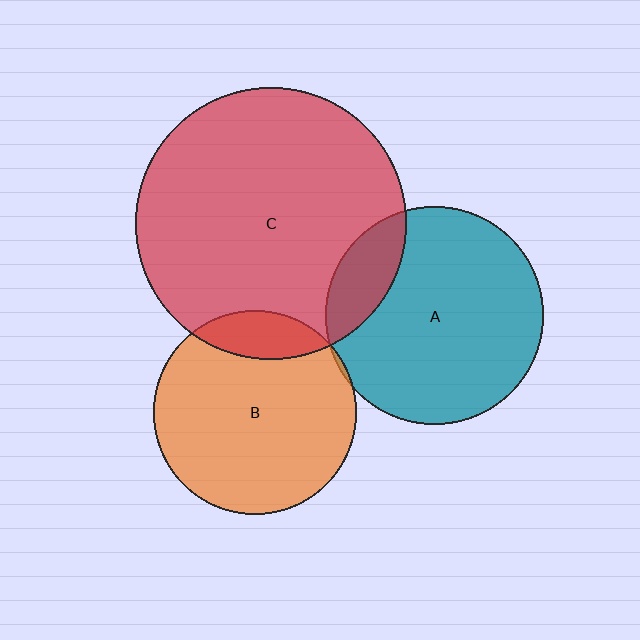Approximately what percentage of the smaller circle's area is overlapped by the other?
Approximately 15%.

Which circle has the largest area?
Circle C (red).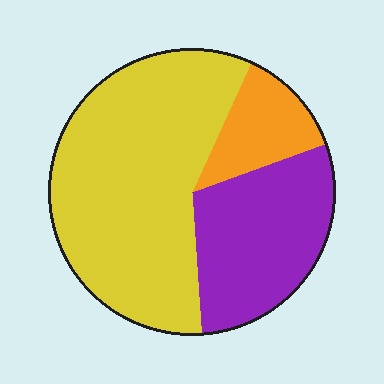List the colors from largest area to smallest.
From largest to smallest: yellow, purple, orange.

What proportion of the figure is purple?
Purple covers 29% of the figure.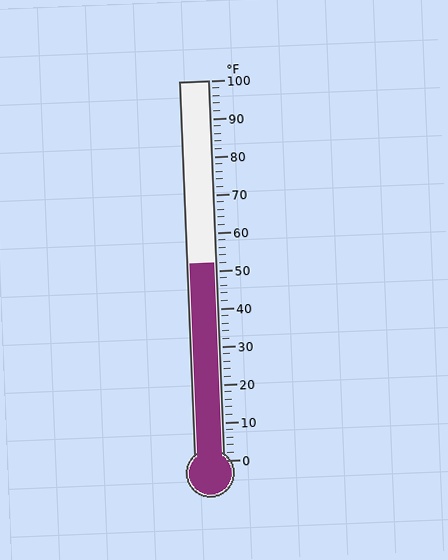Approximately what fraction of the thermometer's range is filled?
The thermometer is filled to approximately 50% of its range.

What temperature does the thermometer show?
The thermometer shows approximately 52°F.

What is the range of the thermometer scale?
The thermometer scale ranges from 0°F to 100°F.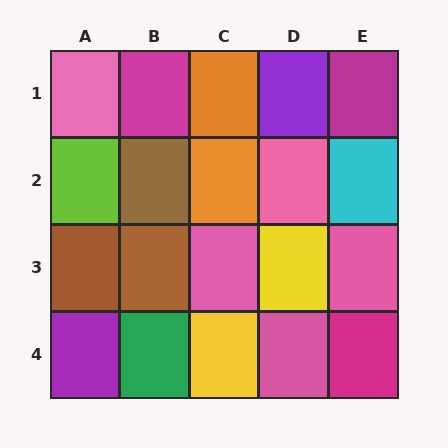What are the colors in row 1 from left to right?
Pink, magenta, orange, purple, magenta.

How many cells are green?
1 cell is green.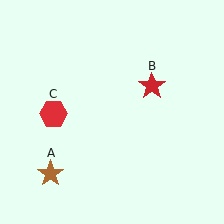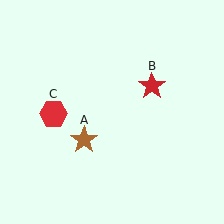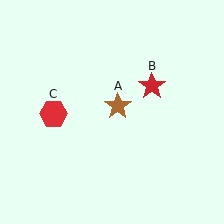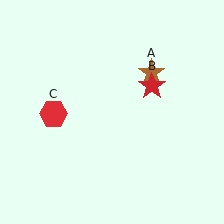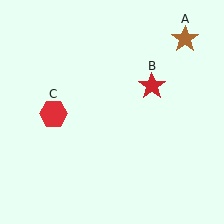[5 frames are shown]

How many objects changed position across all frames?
1 object changed position: brown star (object A).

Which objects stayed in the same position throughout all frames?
Red star (object B) and red hexagon (object C) remained stationary.